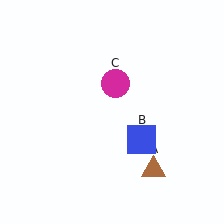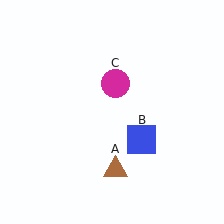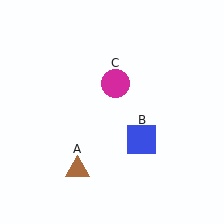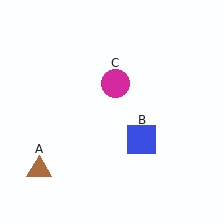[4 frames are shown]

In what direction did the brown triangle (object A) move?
The brown triangle (object A) moved left.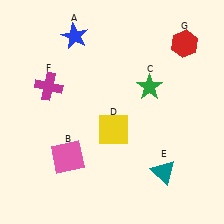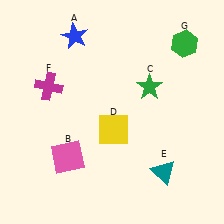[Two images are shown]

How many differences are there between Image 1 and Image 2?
There is 1 difference between the two images.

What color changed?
The hexagon (G) changed from red in Image 1 to green in Image 2.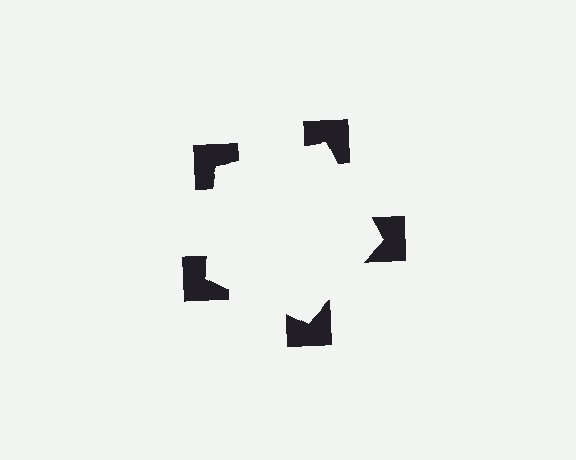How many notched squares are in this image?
There are 5 — one at each vertex of the illusory pentagon.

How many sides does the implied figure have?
5 sides.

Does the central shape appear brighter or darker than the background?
It typically appears slightly brighter than the background, even though no actual brightness change is drawn.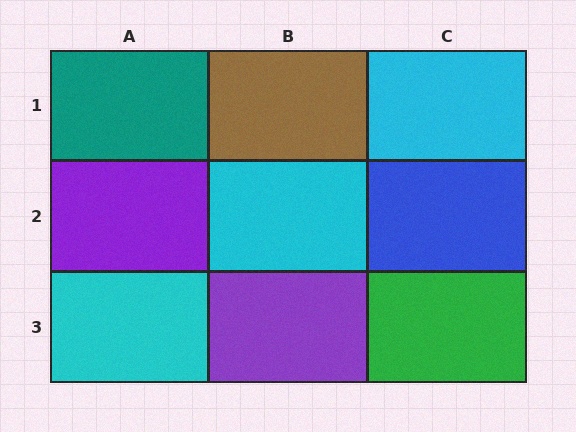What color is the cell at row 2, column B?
Cyan.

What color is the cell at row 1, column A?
Teal.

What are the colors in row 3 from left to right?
Cyan, purple, green.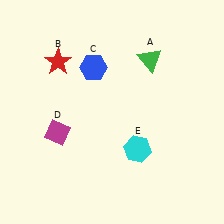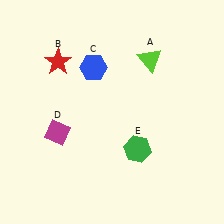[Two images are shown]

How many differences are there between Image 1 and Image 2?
There are 2 differences between the two images.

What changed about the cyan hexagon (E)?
In Image 1, E is cyan. In Image 2, it changed to green.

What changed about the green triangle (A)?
In Image 1, A is green. In Image 2, it changed to lime.